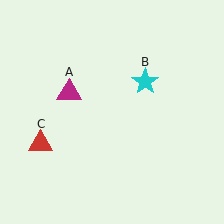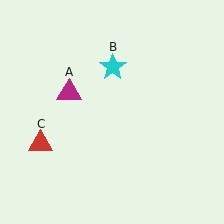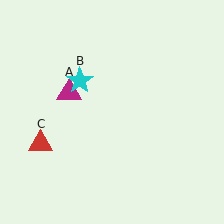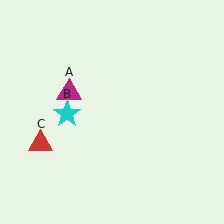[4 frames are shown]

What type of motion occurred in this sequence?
The cyan star (object B) rotated counterclockwise around the center of the scene.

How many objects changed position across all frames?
1 object changed position: cyan star (object B).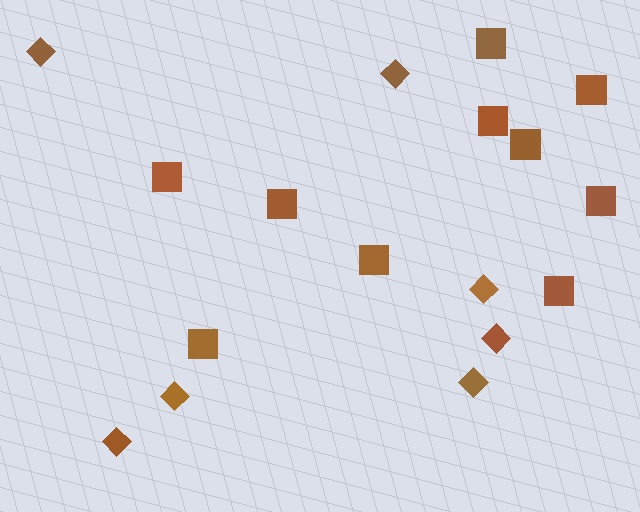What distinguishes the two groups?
There are 2 groups: one group of diamonds (7) and one group of squares (10).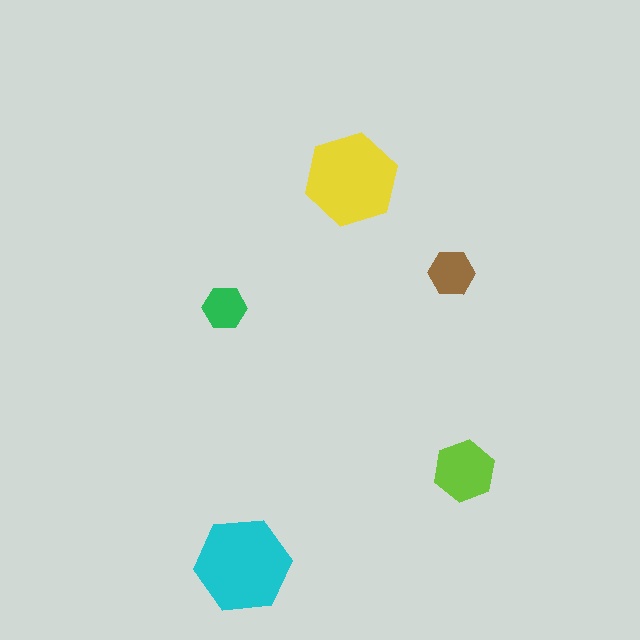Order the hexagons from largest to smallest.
the cyan one, the yellow one, the lime one, the brown one, the green one.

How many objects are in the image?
There are 5 objects in the image.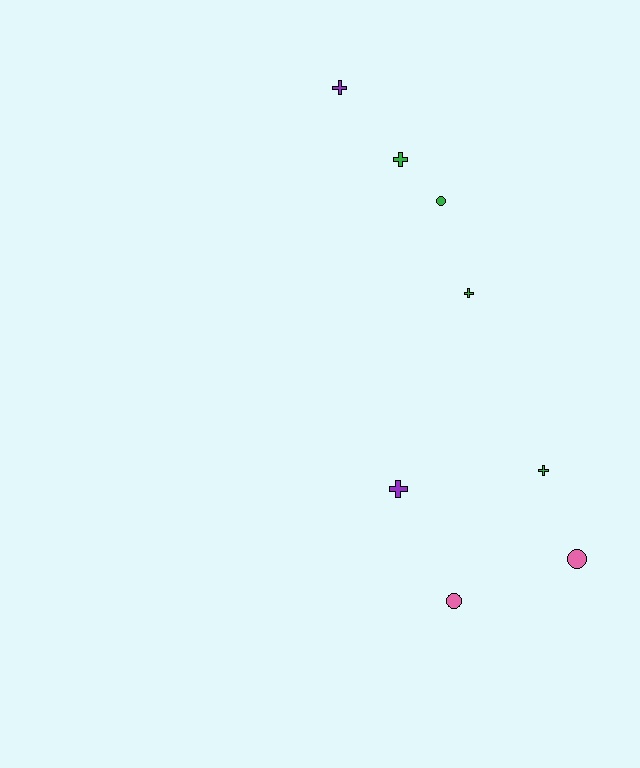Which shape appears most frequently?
Cross, with 5 objects.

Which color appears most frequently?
Green, with 4 objects.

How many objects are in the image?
There are 8 objects.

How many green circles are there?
There is 1 green circle.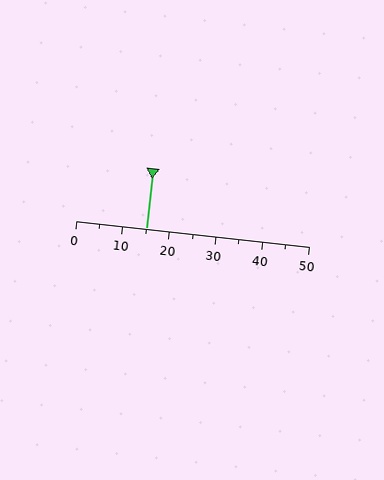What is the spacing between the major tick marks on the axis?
The major ticks are spaced 10 apart.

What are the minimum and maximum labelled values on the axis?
The axis runs from 0 to 50.